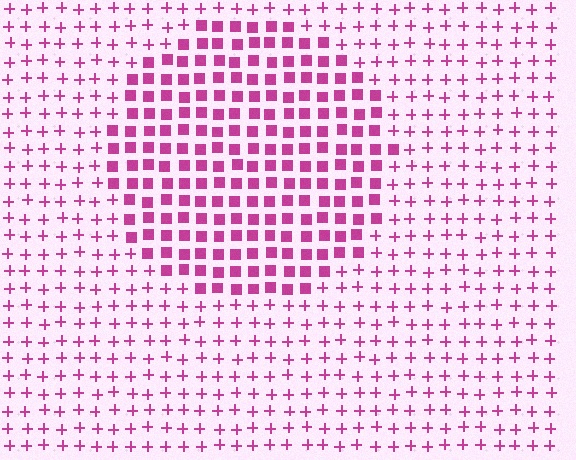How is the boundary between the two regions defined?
The boundary is defined by a change in element shape: squares inside vs. plus signs outside. All elements share the same color and spacing.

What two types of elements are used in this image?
The image uses squares inside the circle region and plus signs outside it.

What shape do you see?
I see a circle.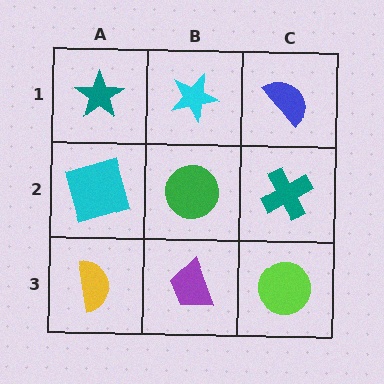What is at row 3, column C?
A lime circle.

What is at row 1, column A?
A teal star.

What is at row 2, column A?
A cyan square.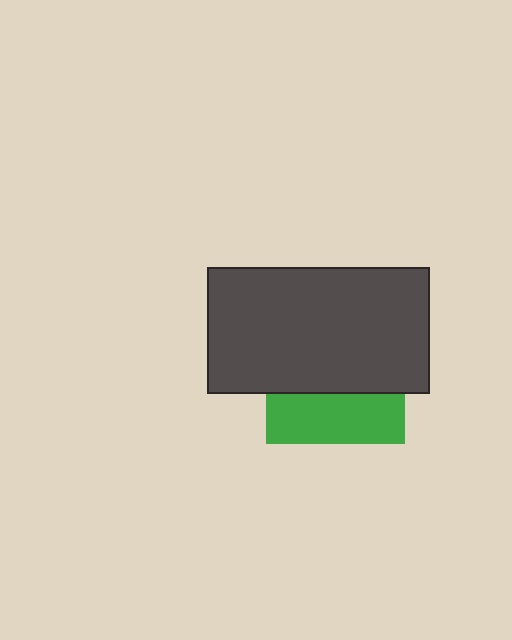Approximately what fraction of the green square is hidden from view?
Roughly 64% of the green square is hidden behind the dark gray rectangle.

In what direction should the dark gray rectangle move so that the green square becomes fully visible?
The dark gray rectangle should move up. That is the shortest direction to clear the overlap and leave the green square fully visible.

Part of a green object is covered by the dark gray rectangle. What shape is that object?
It is a square.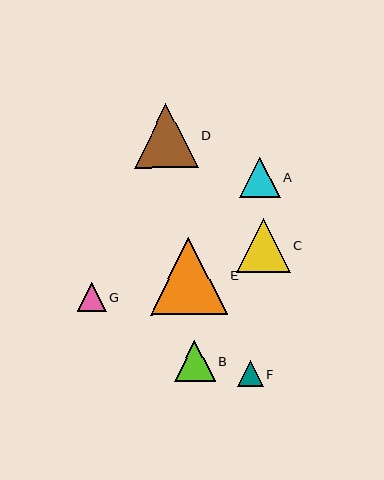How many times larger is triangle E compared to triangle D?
Triangle E is approximately 1.2 times the size of triangle D.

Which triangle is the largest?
Triangle E is the largest with a size of approximately 77 pixels.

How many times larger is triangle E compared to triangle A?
Triangle E is approximately 1.9 times the size of triangle A.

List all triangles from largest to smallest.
From largest to smallest: E, D, C, B, A, G, F.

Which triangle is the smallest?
Triangle F is the smallest with a size of approximately 26 pixels.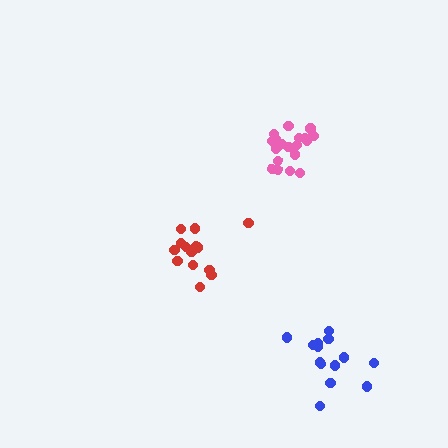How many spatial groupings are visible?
There are 3 spatial groupings.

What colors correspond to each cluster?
The clusters are colored: red, pink, blue.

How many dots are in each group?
Group 1: 14 dots, Group 2: 19 dots, Group 3: 14 dots (47 total).